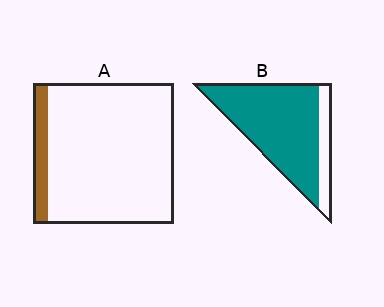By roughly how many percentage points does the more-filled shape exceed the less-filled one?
By roughly 70 percentage points (B over A).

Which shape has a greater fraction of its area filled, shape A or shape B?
Shape B.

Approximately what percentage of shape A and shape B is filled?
A is approximately 10% and B is approximately 80%.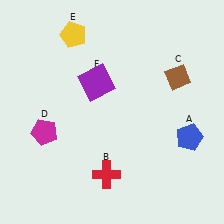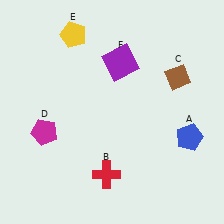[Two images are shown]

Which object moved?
The purple square (F) moved right.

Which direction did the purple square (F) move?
The purple square (F) moved right.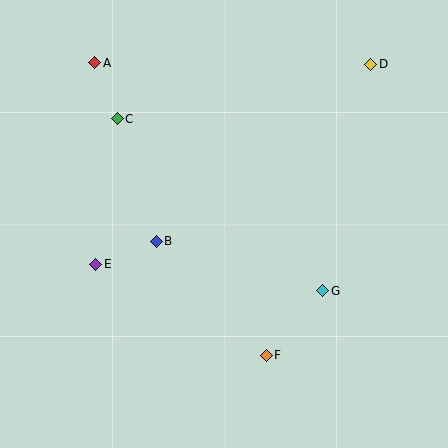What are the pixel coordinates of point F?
Point F is at (266, 355).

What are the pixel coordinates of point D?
Point D is at (371, 64).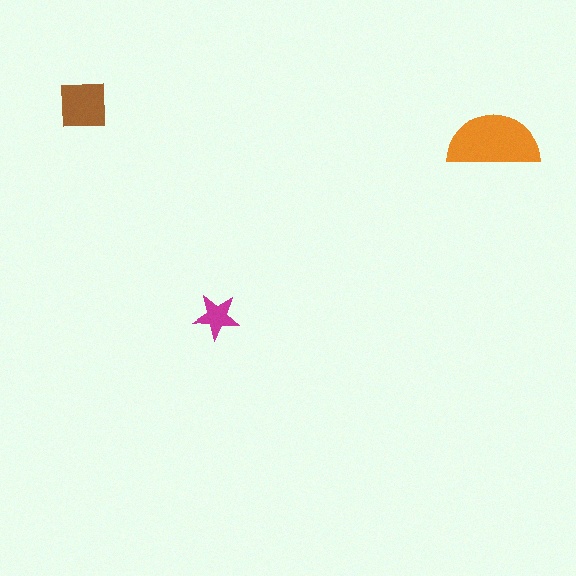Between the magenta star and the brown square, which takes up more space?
The brown square.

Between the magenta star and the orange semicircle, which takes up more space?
The orange semicircle.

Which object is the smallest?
The magenta star.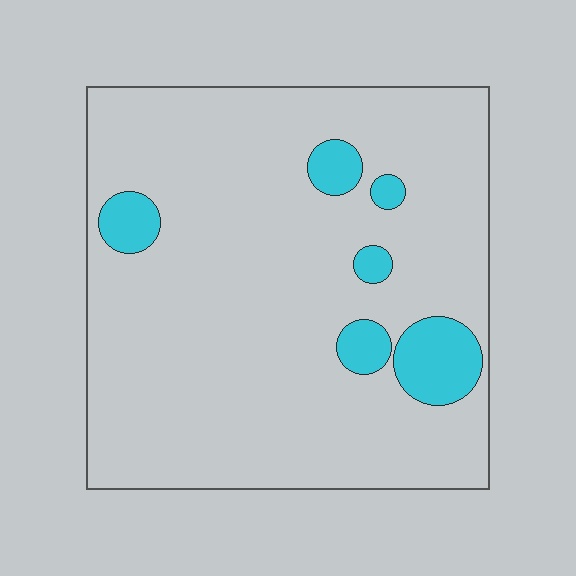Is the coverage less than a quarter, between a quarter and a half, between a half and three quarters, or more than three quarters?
Less than a quarter.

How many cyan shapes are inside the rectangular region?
6.